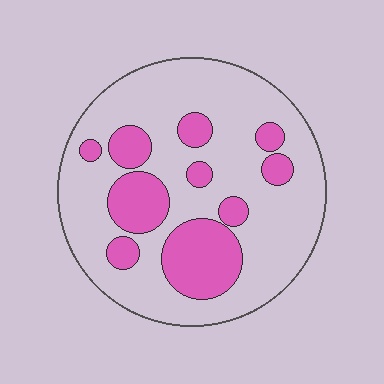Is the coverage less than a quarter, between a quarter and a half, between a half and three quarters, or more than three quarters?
Between a quarter and a half.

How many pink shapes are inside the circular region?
10.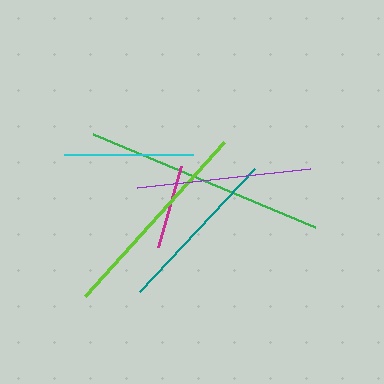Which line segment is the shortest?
The magenta line is the shortest at approximately 84 pixels.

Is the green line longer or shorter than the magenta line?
The green line is longer than the magenta line.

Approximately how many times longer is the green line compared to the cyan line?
The green line is approximately 1.9 times the length of the cyan line.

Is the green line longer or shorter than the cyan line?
The green line is longer than the cyan line.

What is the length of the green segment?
The green segment is approximately 241 pixels long.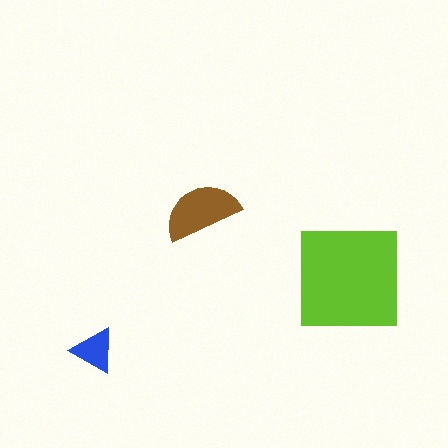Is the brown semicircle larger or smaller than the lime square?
Smaller.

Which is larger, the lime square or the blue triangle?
The lime square.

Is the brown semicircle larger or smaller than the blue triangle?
Larger.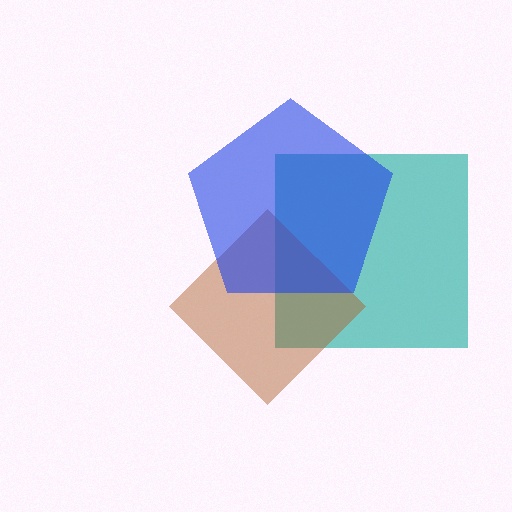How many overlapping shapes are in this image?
There are 3 overlapping shapes in the image.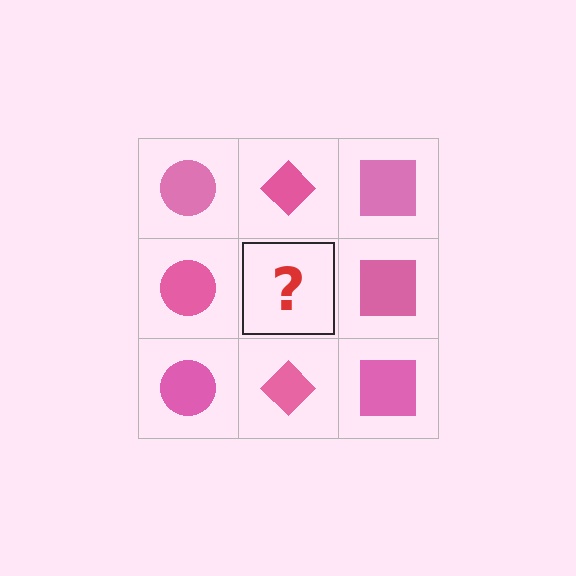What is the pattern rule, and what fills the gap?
The rule is that each column has a consistent shape. The gap should be filled with a pink diamond.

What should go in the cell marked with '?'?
The missing cell should contain a pink diamond.